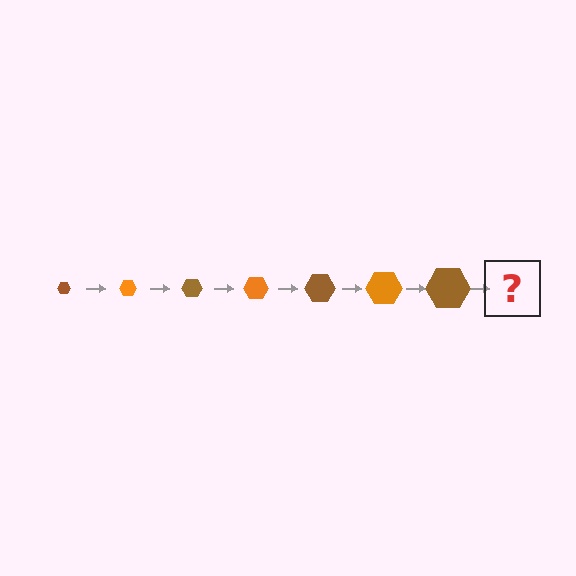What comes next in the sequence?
The next element should be an orange hexagon, larger than the previous one.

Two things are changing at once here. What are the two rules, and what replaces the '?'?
The two rules are that the hexagon grows larger each step and the color cycles through brown and orange. The '?' should be an orange hexagon, larger than the previous one.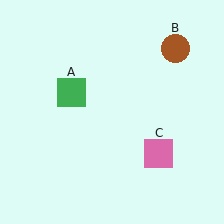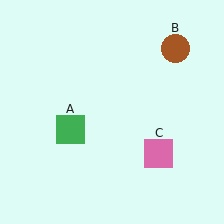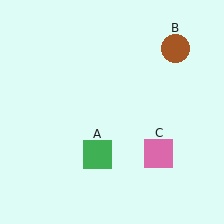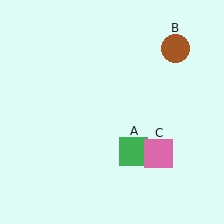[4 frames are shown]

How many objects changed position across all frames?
1 object changed position: green square (object A).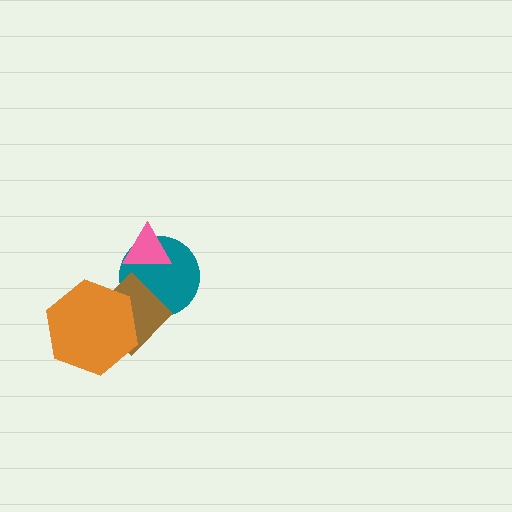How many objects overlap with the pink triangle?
1 object overlaps with the pink triangle.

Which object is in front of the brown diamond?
The orange hexagon is in front of the brown diamond.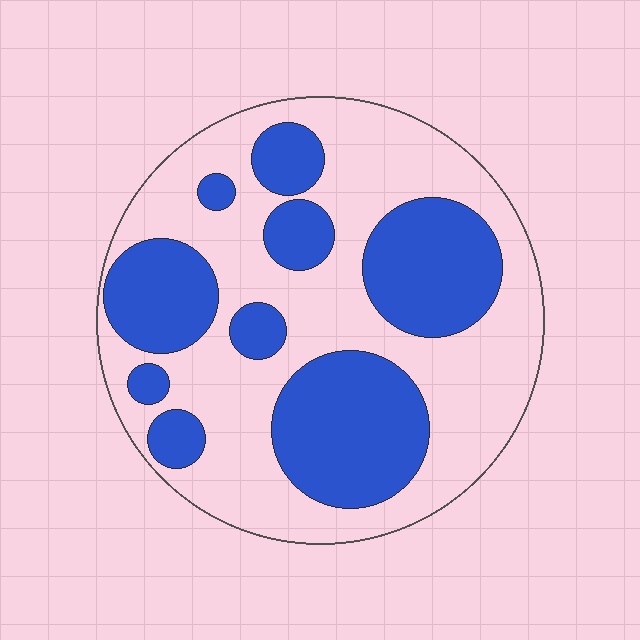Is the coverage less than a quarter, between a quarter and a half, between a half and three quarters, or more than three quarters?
Between a quarter and a half.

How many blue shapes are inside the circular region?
9.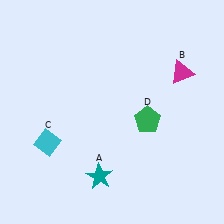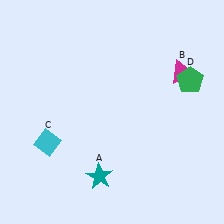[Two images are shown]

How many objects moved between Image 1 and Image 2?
1 object moved between the two images.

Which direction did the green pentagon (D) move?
The green pentagon (D) moved right.